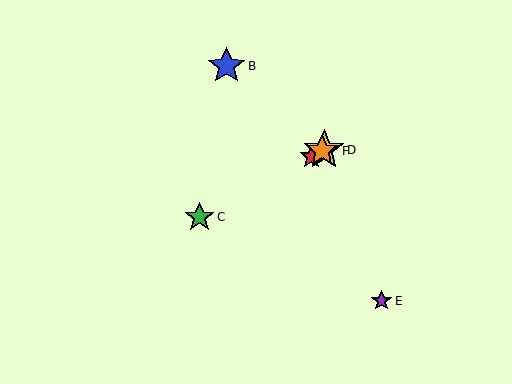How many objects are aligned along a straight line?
4 objects (A, C, D, F) are aligned along a straight line.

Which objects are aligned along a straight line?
Objects A, C, D, F are aligned along a straight line.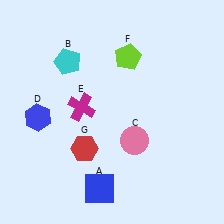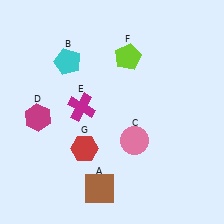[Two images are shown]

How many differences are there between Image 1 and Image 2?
There are 2 differences between the two images.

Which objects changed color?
A changed from blue to brown. D changed from blue to magenta.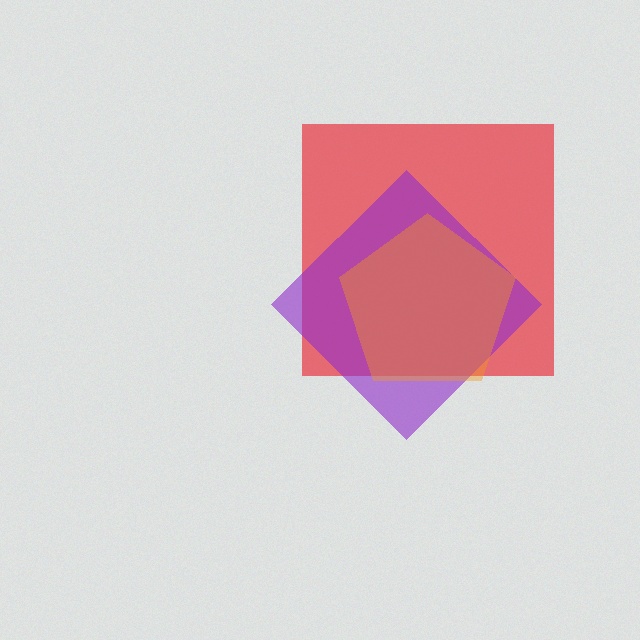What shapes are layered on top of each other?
The layered shapes are: a red square, a purple diamond, an orange pentagon.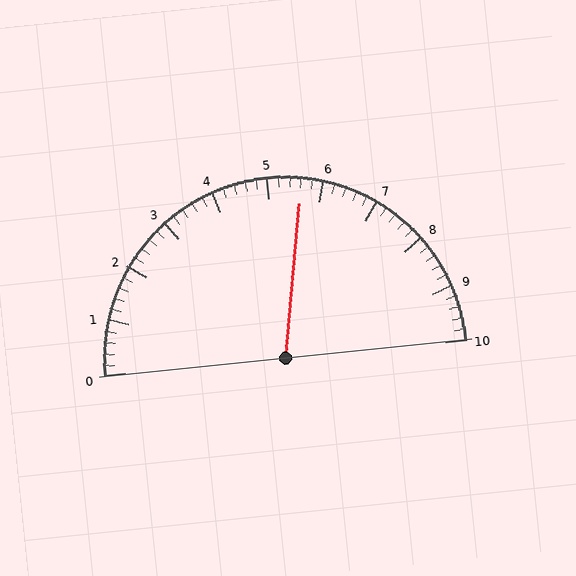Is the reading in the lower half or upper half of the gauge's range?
The reading is in the upper half of the range (0 to 10).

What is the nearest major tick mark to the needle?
The nearest major tick mark is 6.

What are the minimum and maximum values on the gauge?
The gauge ranges from 0 to 10.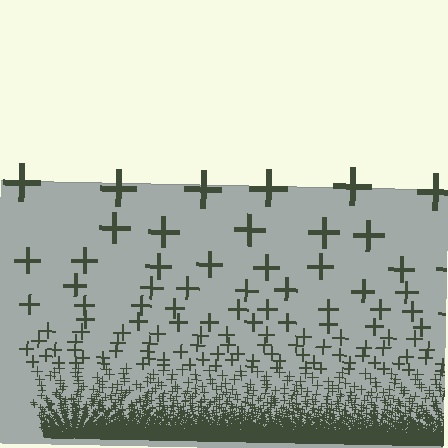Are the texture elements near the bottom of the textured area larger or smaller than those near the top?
Smaller. The gradient is inverted — elements near the bottom are smaller and denser.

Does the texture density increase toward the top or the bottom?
Density increases toward the bottom.